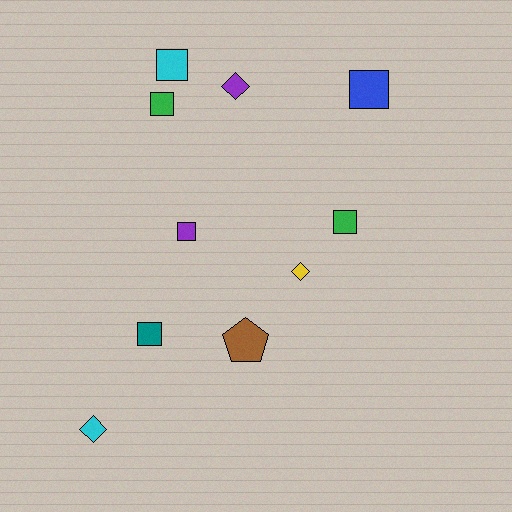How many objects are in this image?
There are 10 objects.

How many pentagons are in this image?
There is 1 pentagon.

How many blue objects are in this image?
There is 1 blue object.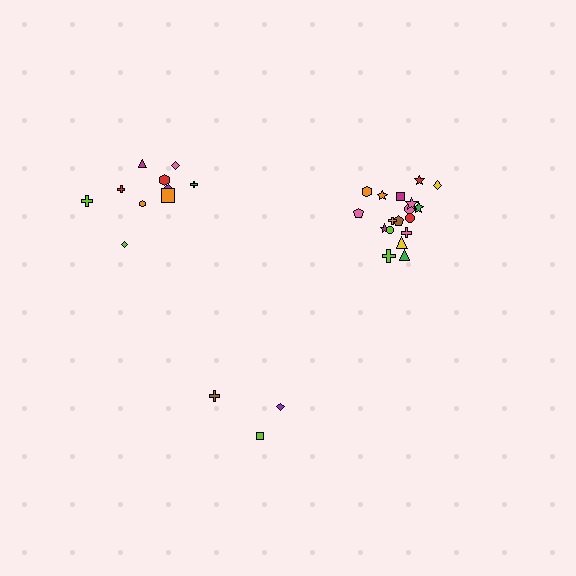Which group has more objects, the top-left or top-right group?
The top-right group.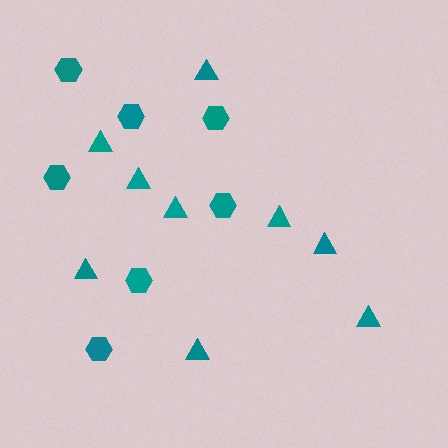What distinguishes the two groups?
There are 2 groups: one group of hexagons (7) and one group of triangles (9).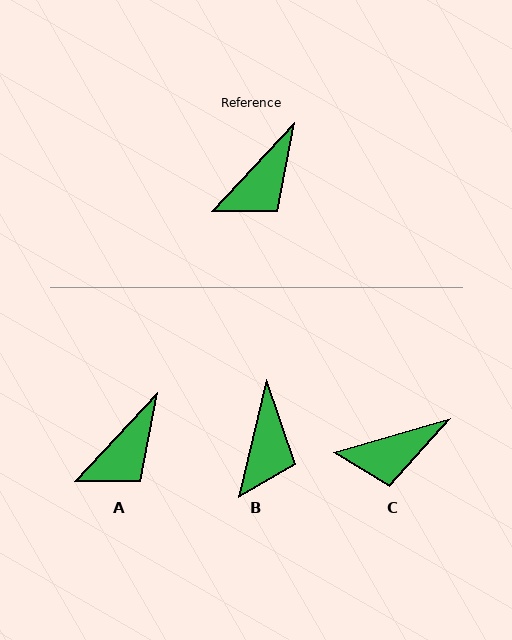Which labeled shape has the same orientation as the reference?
A.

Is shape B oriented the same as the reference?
No, it is off by about 30 degrees.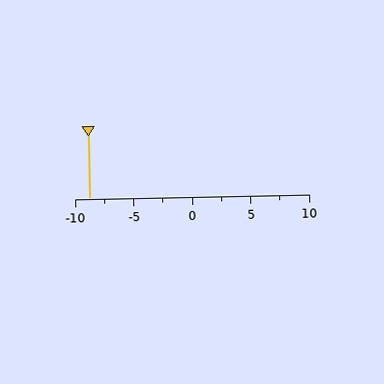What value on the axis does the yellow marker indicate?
The marker indicates approximately -8.8.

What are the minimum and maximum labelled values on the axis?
The axis runs from -10 to 10.